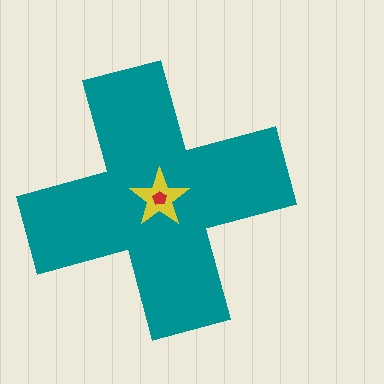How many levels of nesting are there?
3.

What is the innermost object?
The red pentagon.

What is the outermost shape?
The teal cross.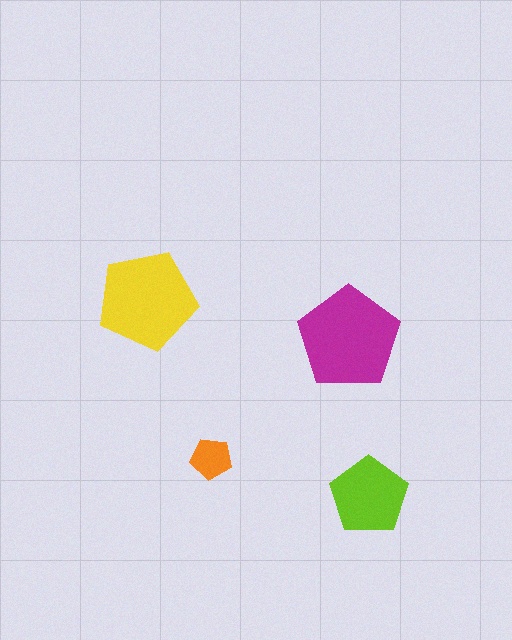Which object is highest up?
The yellow pentagon is topmost.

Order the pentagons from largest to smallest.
the magenta one, the yellow one, the lime one, the orange one.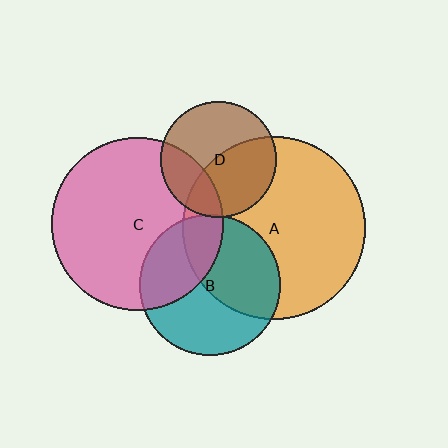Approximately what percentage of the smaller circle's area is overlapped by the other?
Approximately 15%.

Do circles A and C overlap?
Yes.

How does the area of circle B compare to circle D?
Approximately 1.5 times.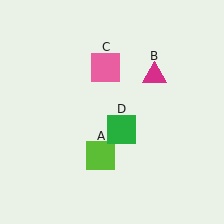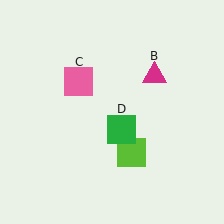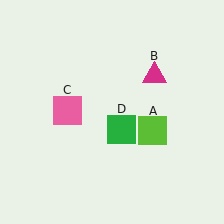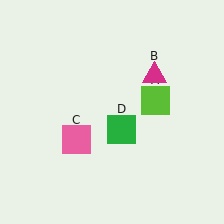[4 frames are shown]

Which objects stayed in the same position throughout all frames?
Magenta triangle (object B) and green square (object D) remained stationary.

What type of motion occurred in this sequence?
The lime square (object A), pink square (object C) rotated counterclockwise around the center of the scene.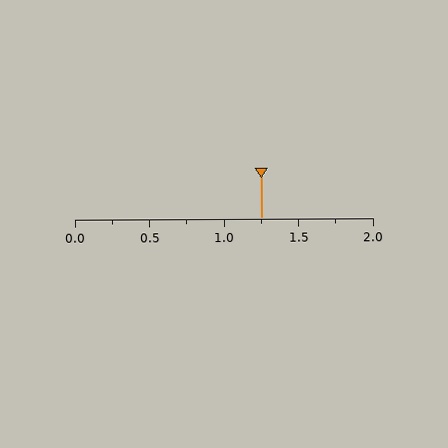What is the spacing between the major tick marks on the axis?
The major ticks are spaced 0.5 apart.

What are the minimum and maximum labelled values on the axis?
The axis runs from 0.0 to 2.0.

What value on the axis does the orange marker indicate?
The marker indicates approximately 1.25.